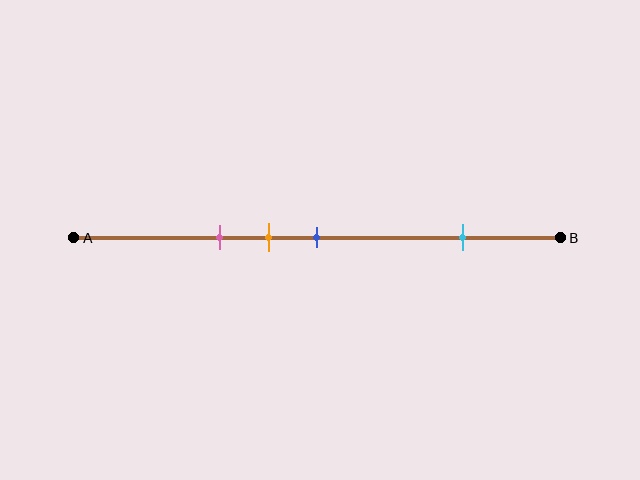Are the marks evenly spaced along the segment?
No, the marks are not evenly spaced.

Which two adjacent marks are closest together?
The orange and blue marks are the closest adjacent pair.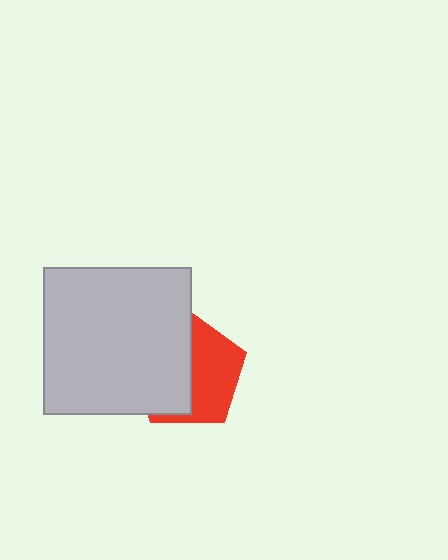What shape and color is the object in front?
The object in front is a light gray square.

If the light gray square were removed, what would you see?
You would see the complete red pentagon.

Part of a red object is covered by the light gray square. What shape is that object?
It is a pentagon.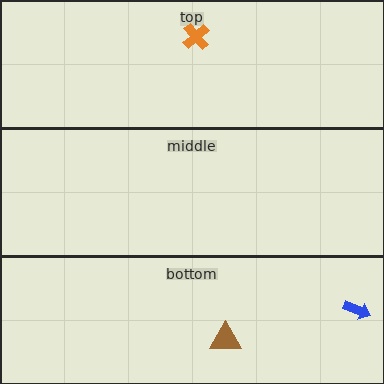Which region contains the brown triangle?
The bottom region.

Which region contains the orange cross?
The top region.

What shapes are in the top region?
The orange cross.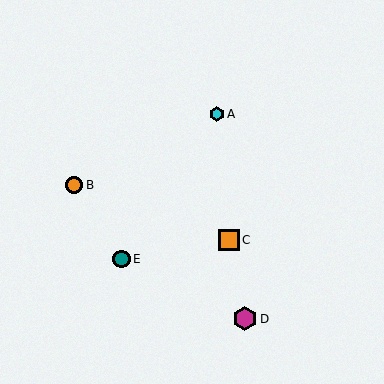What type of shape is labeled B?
Shape B is an orange circle.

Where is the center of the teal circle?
The center of the teal circle is at (122, 259).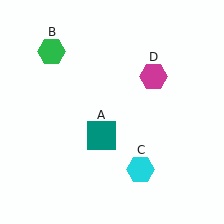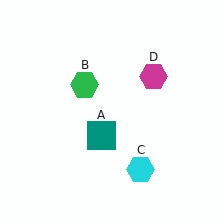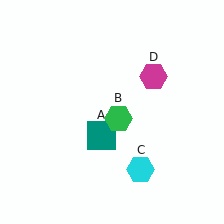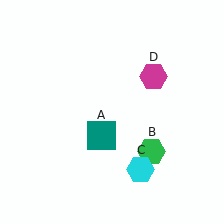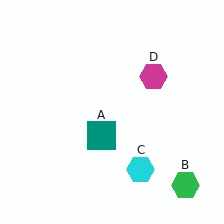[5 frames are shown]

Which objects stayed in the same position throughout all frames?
Teal square (object A) and cyan hexagon (object C) and magenta hexagon (object D) remained stationary.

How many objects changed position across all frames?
1 object changed position: green hexagon (object B).